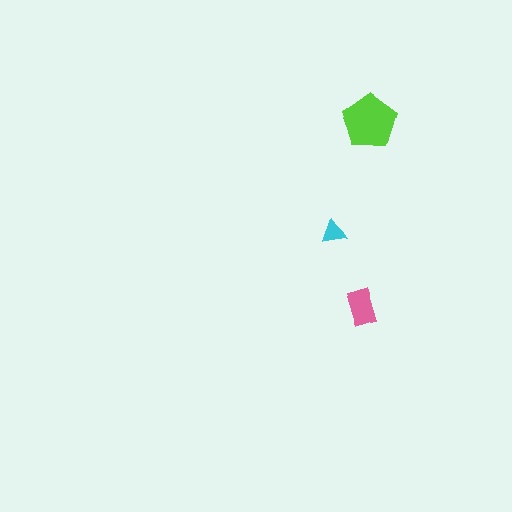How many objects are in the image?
There are 3 objects in the image.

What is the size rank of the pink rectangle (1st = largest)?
2nd.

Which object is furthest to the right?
The lime pentagon is rightmost.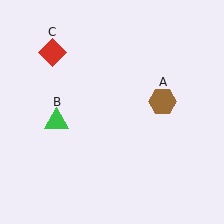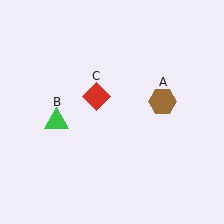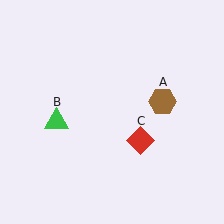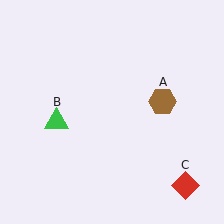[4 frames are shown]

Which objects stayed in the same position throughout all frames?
Brown hexagon (object A) and green triangle (object B) remained stationary.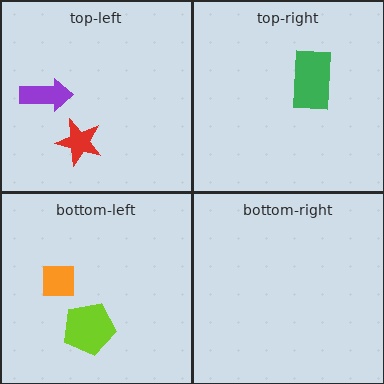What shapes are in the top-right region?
The green rectangle.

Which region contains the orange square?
The bottom-left region.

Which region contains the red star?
The top-left region.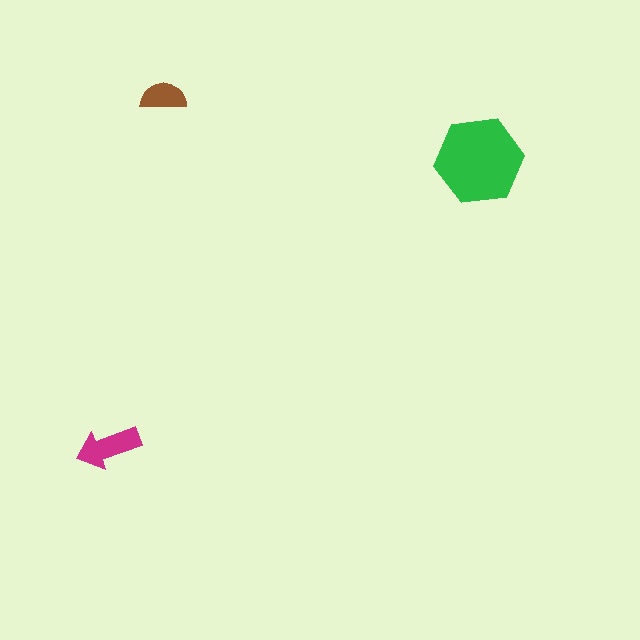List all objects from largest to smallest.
The green hexagon, the magenta arrow, the brown semicircle.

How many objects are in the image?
There are 3 objects in the image.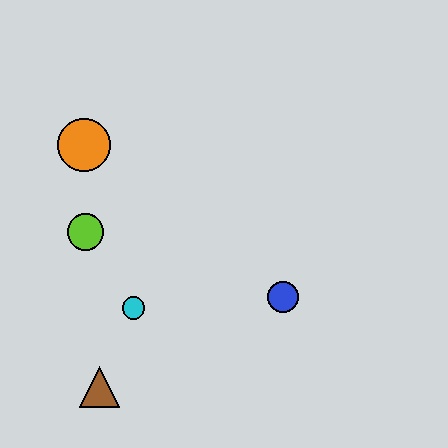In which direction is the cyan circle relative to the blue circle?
The cyan circle is to the left of the blue circle.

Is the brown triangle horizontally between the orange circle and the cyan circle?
Yes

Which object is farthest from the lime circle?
The blue circle is farthest from the lime circle.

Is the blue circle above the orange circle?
No